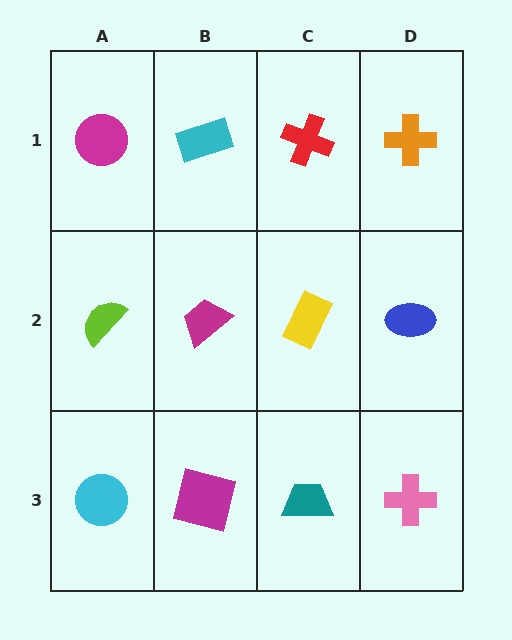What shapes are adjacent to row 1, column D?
A blue ellipse (row 2, column D), a red cross (row 1, column C).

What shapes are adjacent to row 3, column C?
A yellow rectangle (row 2, column C), a magenta square (row 3, column B), a pink cross (row 3, column D).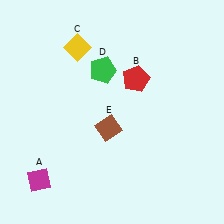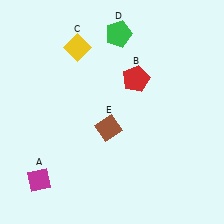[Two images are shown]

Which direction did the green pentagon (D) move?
The green pentagon (D) moved up.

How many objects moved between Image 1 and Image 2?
1 object moved between the two images.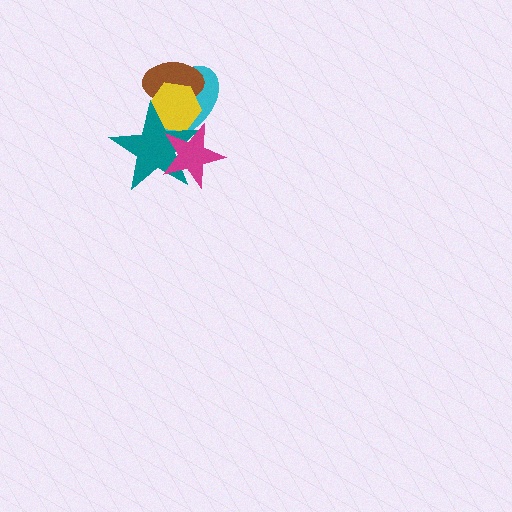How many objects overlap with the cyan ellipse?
4 objects overlap with the cyan ellipse.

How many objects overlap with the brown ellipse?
3 objects overlap with the brown ellipse.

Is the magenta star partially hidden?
No, no other shape covers it.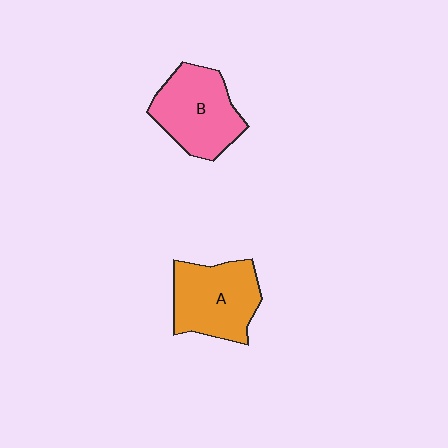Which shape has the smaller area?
Shape A (orange).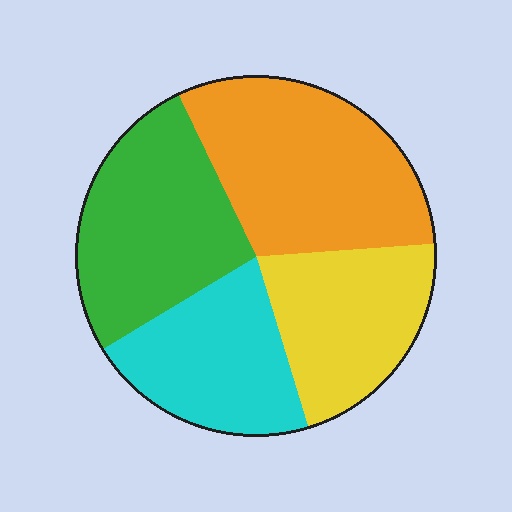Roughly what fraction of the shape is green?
Green covers about 25% of the shape.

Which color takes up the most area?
Orange, at roughly 30%.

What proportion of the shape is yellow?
Yellow covers around 20% of the shape.